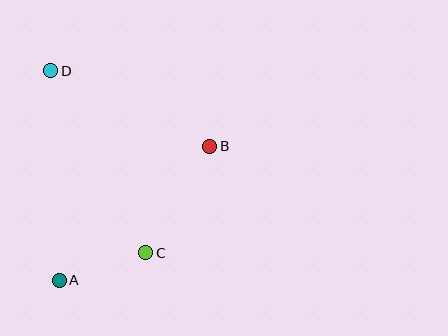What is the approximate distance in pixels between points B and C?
The distance between B and C is approximately 124 pixels.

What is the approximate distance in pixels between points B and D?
The distance between B and D is approximately 176 pixels.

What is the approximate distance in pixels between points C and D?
The distance between C and D is approximately 205 pixels.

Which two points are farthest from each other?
Points A and D are farthest from each other.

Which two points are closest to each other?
Points A and C are closest to each other.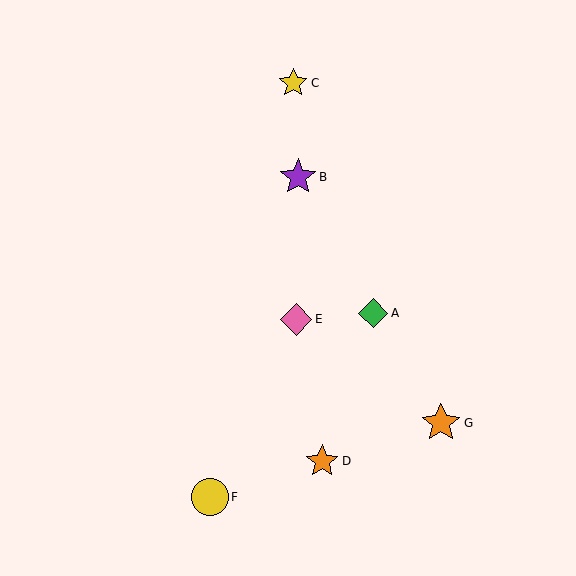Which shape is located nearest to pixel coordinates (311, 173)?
The purple star (labeled B) at (298, 177) is nearest to that location.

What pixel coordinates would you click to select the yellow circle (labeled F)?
Click at (210, 497) to select the yellow circle F.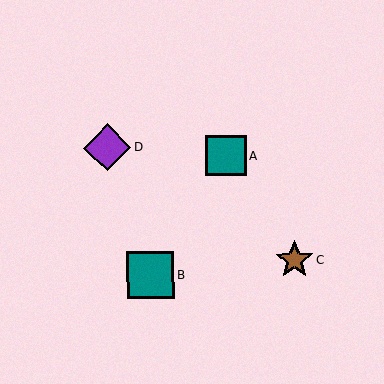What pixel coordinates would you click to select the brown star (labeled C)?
Click at (295, 260) to select the brown star C.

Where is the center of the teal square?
The center of the teal square is at (150, 275).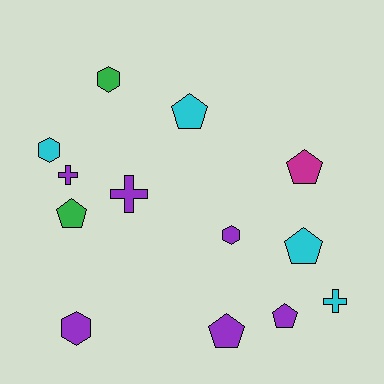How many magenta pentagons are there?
There is 1 magenta pentagon.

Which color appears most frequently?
Purple, with 6 objects.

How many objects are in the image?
There are 13 objects.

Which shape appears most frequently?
Pentagon, with 6 objects.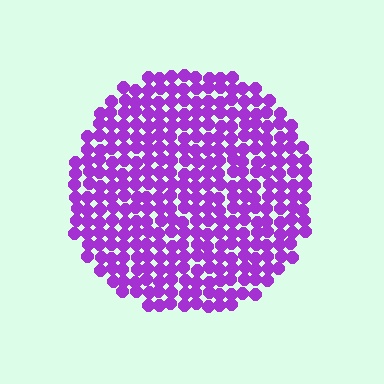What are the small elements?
The small elements are circles.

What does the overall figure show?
The overall figure shows a circle.